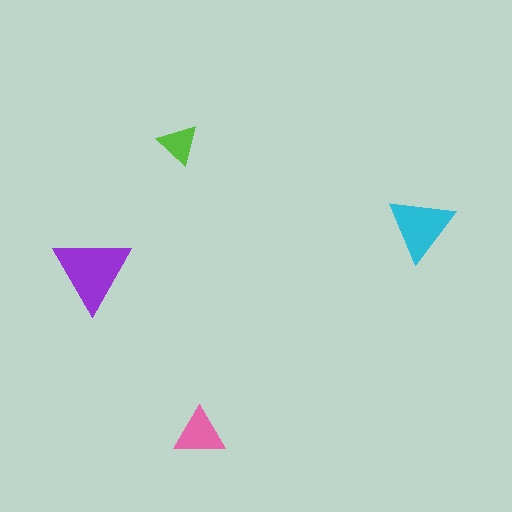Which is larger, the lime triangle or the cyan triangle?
The cyan one.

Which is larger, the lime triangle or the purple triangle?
The purple one.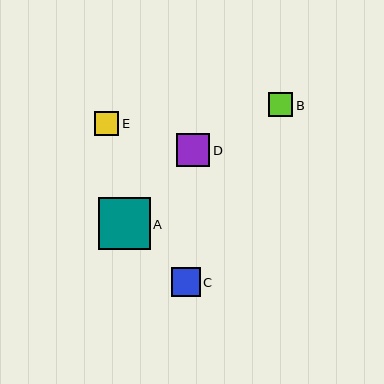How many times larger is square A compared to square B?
Square A is approximately 2.2 times the size of square B.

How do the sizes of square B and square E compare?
Square B and square E are approximately the same size.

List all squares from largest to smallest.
From largest to smallest: A, D, C, B, E.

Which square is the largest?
Square A is the largest with a size of approximately 52 pixels.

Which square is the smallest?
Square E is the smallest with a size of approximately 24 pixels.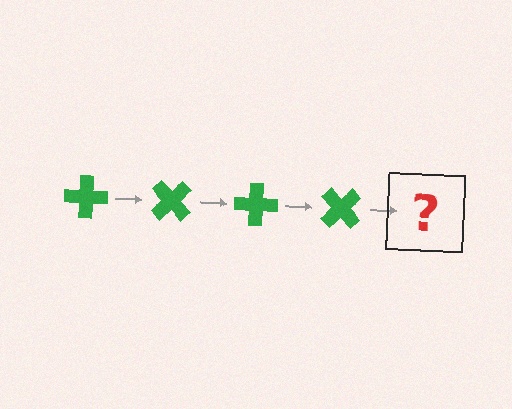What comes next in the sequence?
The next element should be a green cross rotated 180 degrees.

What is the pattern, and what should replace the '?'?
The pattern is that the cross rotates 45 degrees each step. The '?' should be a green cross rotated 180 degrees.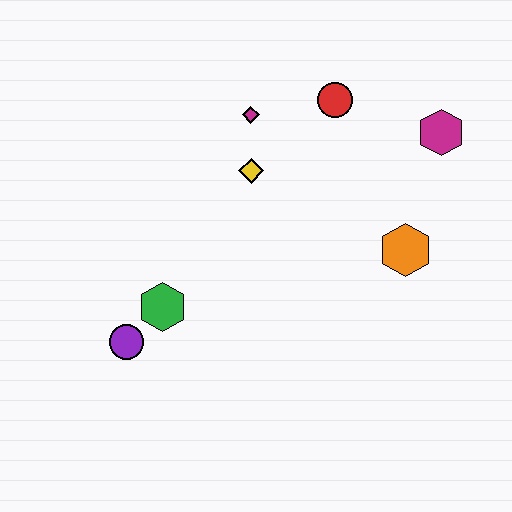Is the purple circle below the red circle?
Yes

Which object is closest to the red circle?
The magenta diamond is closest to the red circle.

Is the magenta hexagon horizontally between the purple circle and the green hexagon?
No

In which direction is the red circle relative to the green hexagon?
The red circle is above the green hexagon.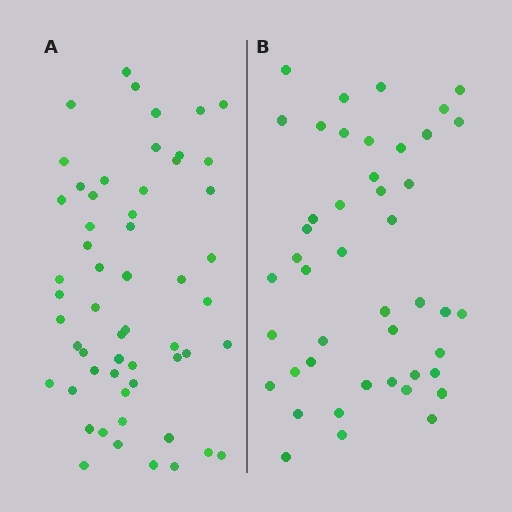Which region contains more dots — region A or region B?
Region A (the left region) has more dots.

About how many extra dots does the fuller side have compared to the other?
Region A has roughly 12 or so more dots than region B.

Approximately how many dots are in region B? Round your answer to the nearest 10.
About 40 dots. (The exact count is 45, which rounds to 40.)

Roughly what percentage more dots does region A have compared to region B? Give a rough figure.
About 25% more.